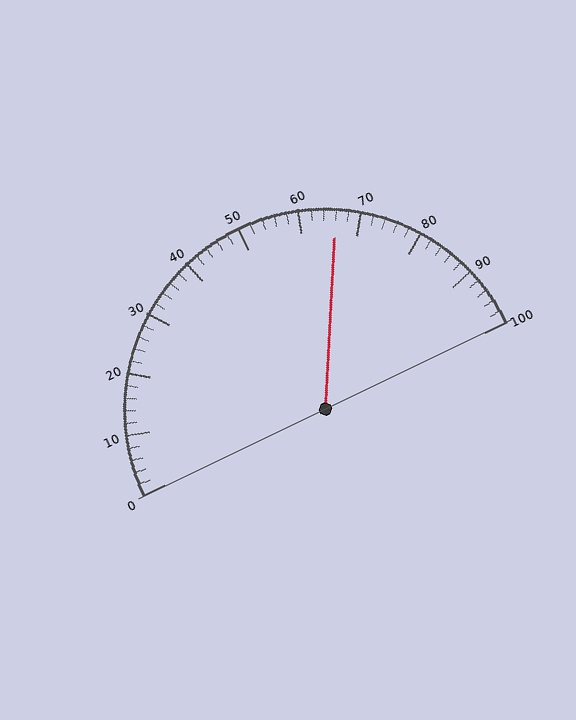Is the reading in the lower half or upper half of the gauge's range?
The reading is in the upper half of the range (0 to 100).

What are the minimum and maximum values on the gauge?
The gauge ranges from 0 to 100.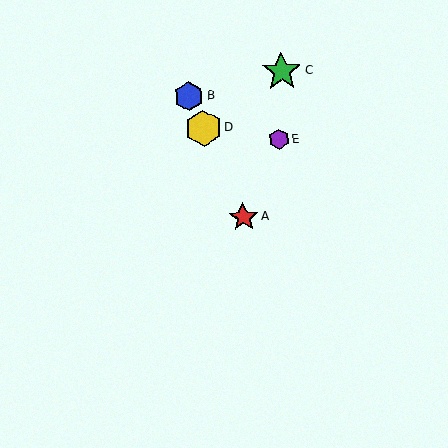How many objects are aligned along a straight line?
3 objects (A, B, D) are aligned along a straight line.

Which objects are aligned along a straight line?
Objects A, B, D are aligned along a straight line.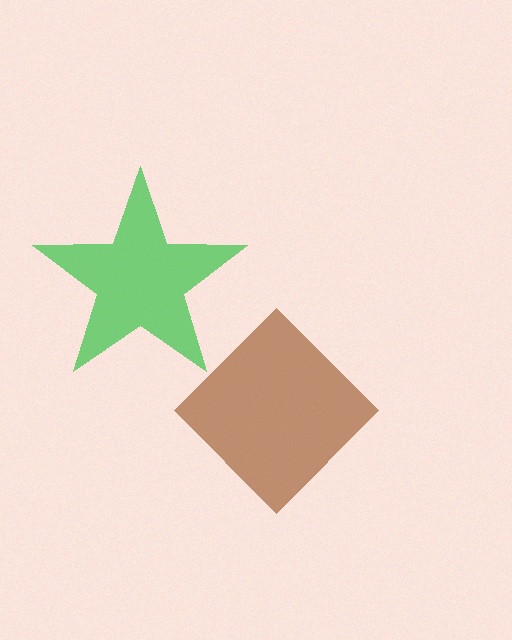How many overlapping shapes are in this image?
There are 2 overlapping shapes in the image.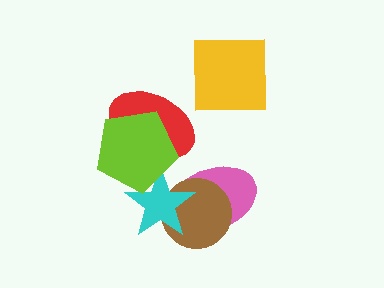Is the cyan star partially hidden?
Yes, it is partially covered by another shape.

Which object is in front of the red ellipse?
The lime pentagon is in front of the red ellipse.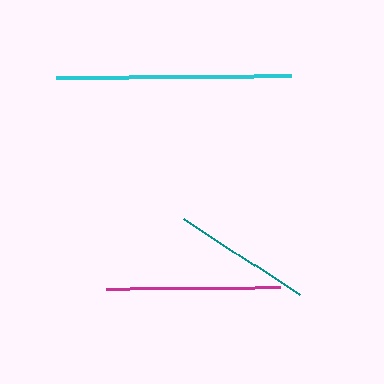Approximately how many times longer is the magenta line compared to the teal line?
The magenta line is approximately 1.3 times the length of the teal line.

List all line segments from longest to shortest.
From longest to shortest: cyan, magenta, teal.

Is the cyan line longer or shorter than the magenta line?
The cyan line is longer than the magenta line.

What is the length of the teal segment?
The teal segment is approximately 138 pixels long.